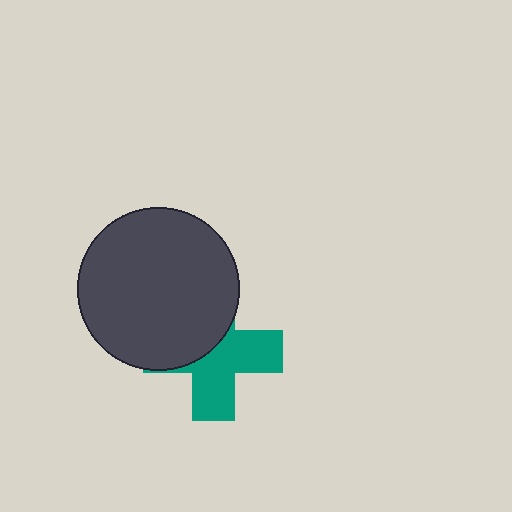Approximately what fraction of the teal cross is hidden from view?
Roughly 46% of the teal cross is hidden behind the dark gray circle.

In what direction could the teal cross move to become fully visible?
The teal cross could move toward the lower-right. That would shift it out from behind the dark gray circle entirely.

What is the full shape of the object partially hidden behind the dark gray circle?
The partially hidden object is a teal cross.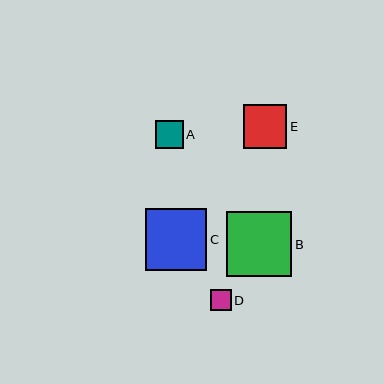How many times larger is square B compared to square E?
Square B is approximately 1.5 times the size of square E.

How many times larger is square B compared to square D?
Square B is approximately 3.1 times the size of square D.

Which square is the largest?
Square B is the largest with a size of approximately 65 pixels.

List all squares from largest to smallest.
From largest to smallest: B, C, E, A, D.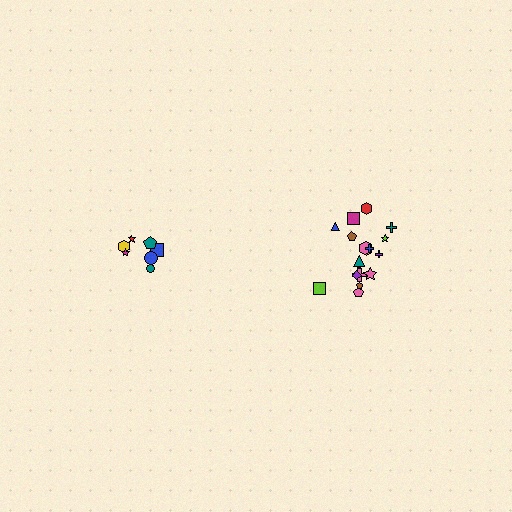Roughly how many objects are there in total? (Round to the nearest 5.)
Roughly 25 objects in total.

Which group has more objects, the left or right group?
The right group.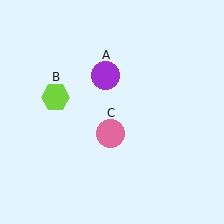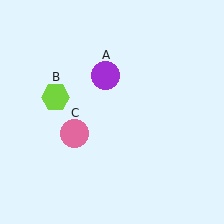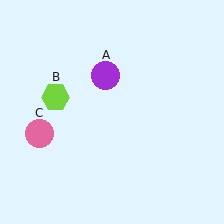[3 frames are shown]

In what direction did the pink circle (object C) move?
The pink circle (object C) moved left.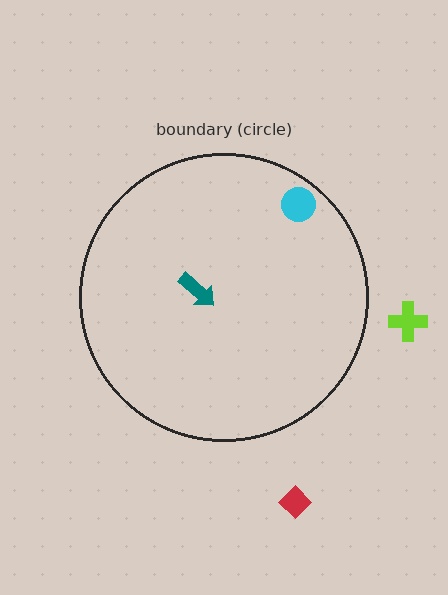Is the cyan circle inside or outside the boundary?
Inside.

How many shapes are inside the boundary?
2 inside, 2 outside.